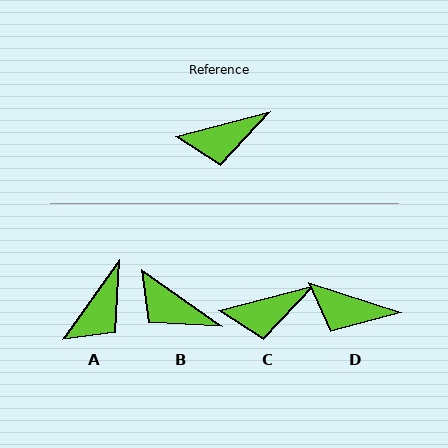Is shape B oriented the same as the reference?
No, it is off by about 49 degrees.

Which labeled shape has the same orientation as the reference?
C.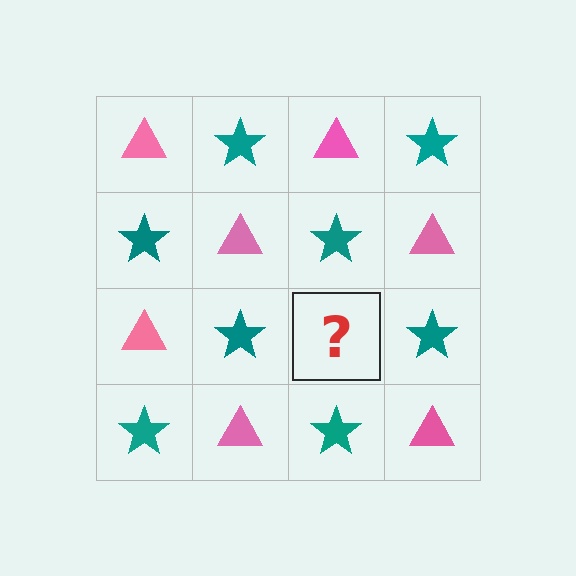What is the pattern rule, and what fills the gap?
The rule is that it alternates pink triangle and teal star in a checkerboard pattern. The gap should be filled with a pink triangle.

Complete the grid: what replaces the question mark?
The question mark should be replaced with a pink triangle.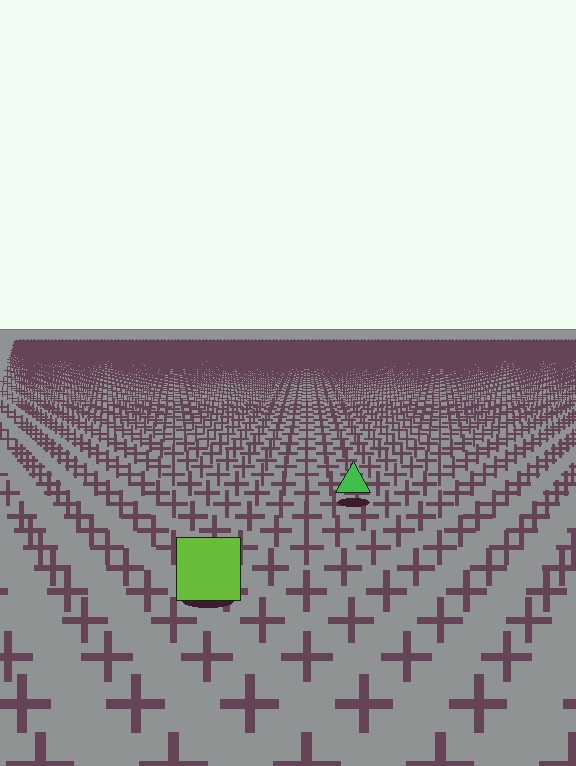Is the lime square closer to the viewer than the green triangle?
Yes. The lime square is closer — you can tell from the texture gradient: the ground texture is coarser near it.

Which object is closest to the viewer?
The lime square is closest. The texture marks near it are larger and more spread out.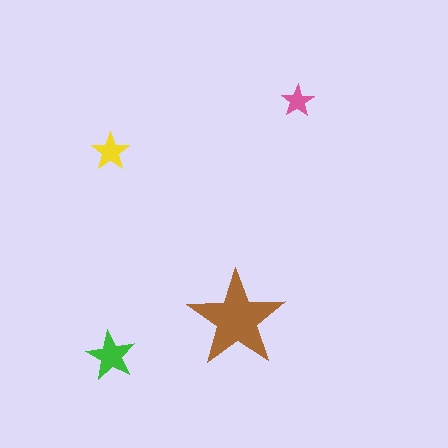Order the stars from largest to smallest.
the brown one, the green one, the yellow one, the pink one.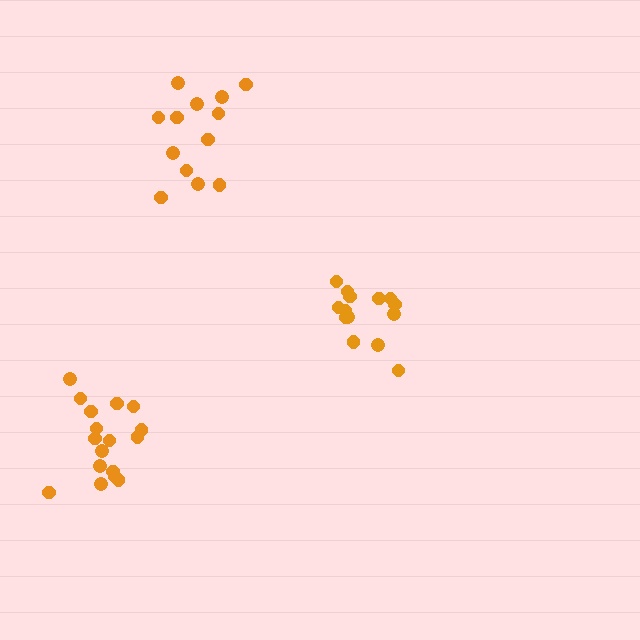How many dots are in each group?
Group 1: 13 dots, Group 2: 14 dots, Group 3: 17 dots (44 total).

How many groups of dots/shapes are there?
There are 3 groups.